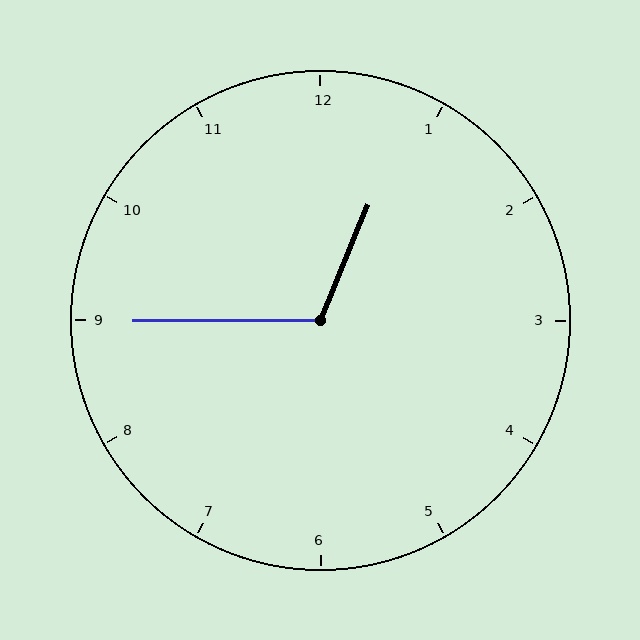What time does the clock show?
12:45.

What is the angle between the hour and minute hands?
Approximately 112 degrees.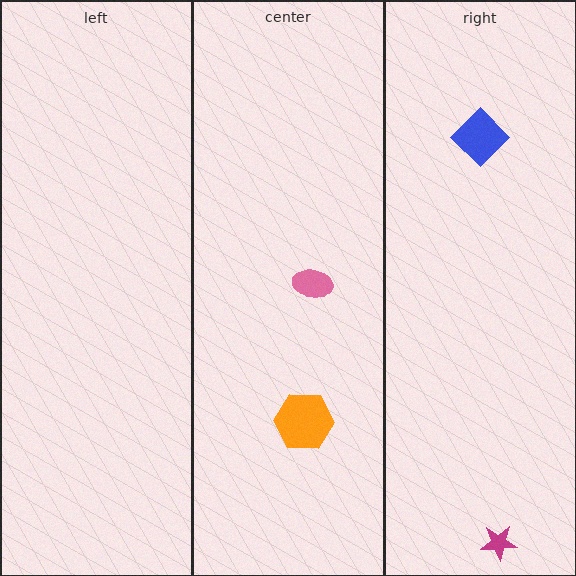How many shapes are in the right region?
2.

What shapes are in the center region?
The orange hexagon, the pink ellipse.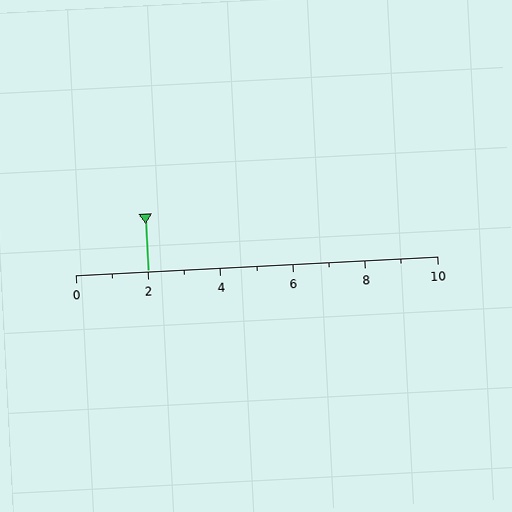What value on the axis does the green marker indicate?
The marker indicates approximately 2.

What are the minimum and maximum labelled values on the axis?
The axis runs from 0 to 10.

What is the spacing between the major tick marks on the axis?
The major ticks are spaced 2 apart.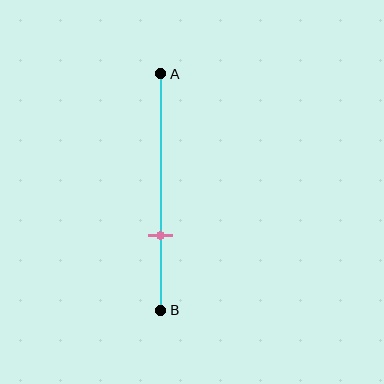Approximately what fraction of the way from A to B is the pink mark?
The pink mark is approximately 70% of the way from A to B.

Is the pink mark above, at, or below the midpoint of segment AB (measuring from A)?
The pink mark is below the midpoint of segment AB.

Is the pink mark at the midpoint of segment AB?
No, the mark is at about 70% from A, not at the 50% midpoint.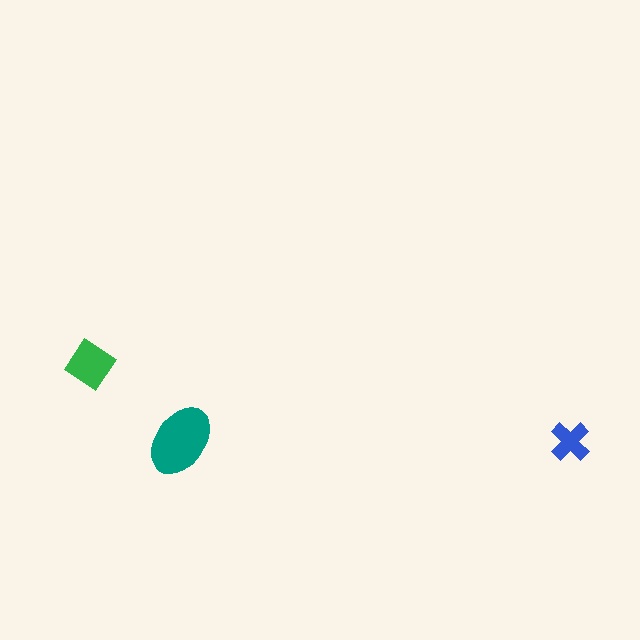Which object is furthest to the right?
The blue cross is rightmost.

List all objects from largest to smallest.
The teal ellipse, the green diamond, the blue cross.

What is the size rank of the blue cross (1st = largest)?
3rd.